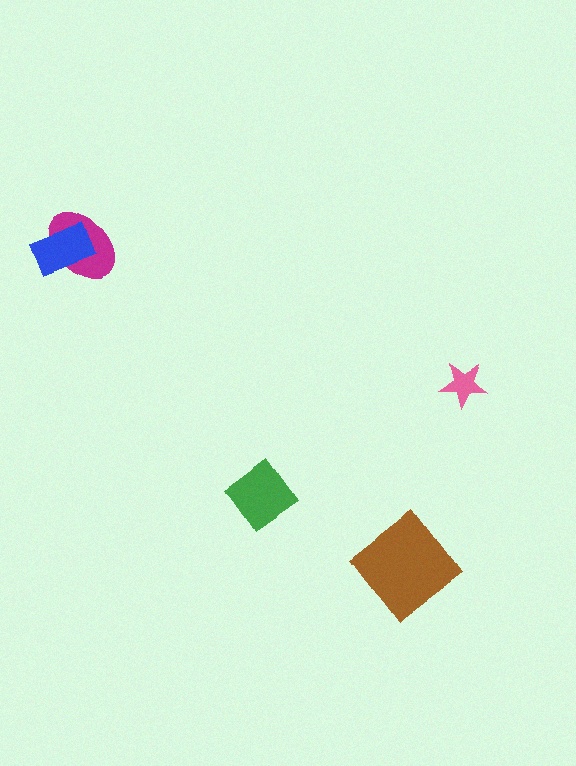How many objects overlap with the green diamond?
0 objects overlap with the green diamond.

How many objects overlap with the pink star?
0 objects overlap with the pink star.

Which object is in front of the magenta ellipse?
The blue rectangle is in front of the magenta ellipse.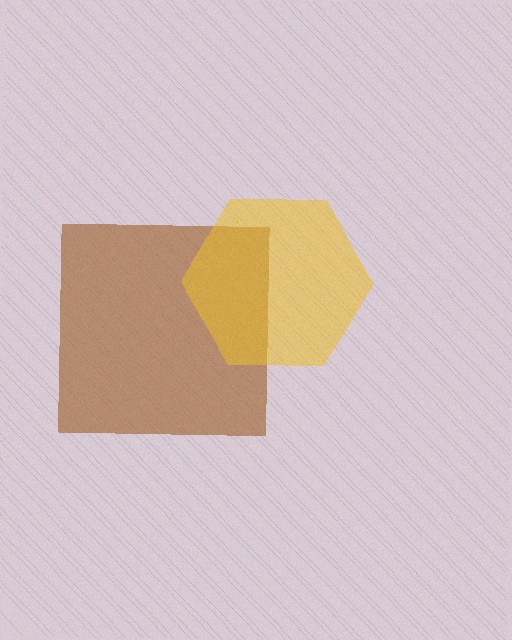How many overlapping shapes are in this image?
There are 2 overlapping shapes in the image.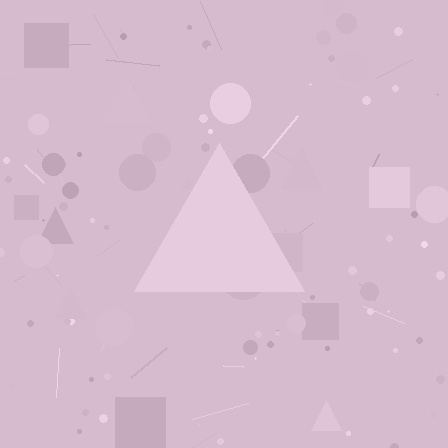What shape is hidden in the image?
A triangle is hidden in the image.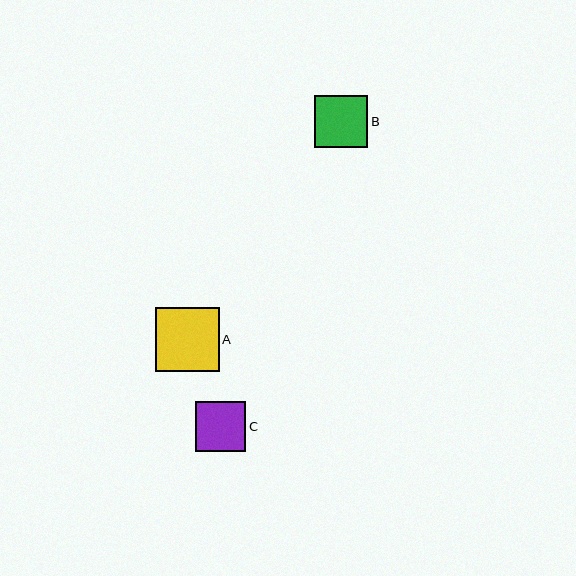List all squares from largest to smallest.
From largest to smallest: A, B, C.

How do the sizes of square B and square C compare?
Square B and square C are approximately the same size.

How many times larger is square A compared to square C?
Square A is approximately 1.3 times the size of square C.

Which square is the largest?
Square A is the largest with a size of approximately 64 pixels.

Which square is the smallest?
Square C is the smallest with a size of approximately 50 pixels.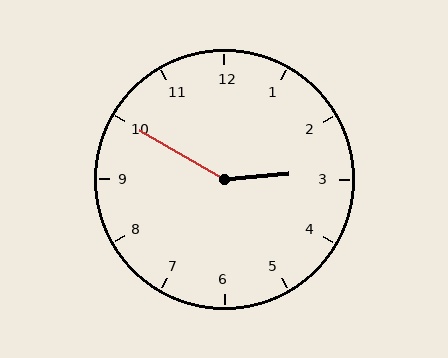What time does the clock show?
2:50.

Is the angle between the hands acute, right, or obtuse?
It is obtuse.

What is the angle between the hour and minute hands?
Approximately 145 degrees.